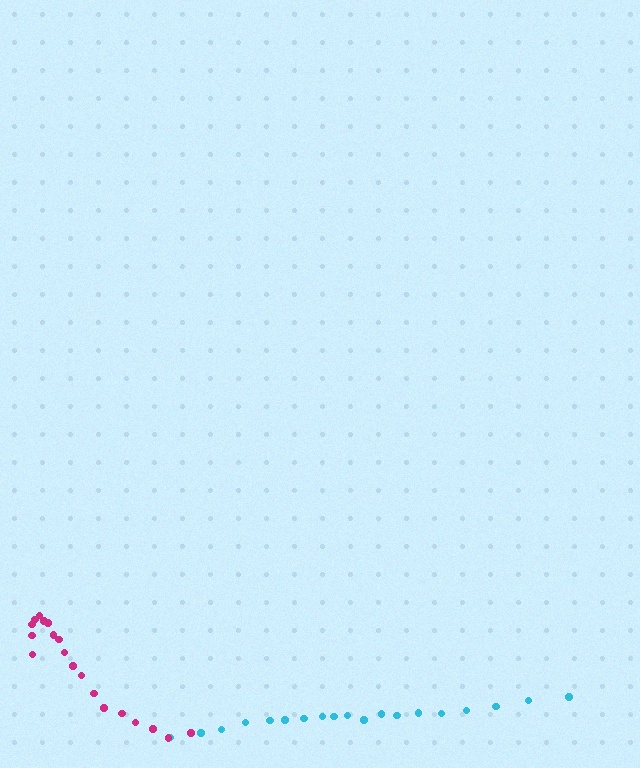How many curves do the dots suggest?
There are 2 distinct paths.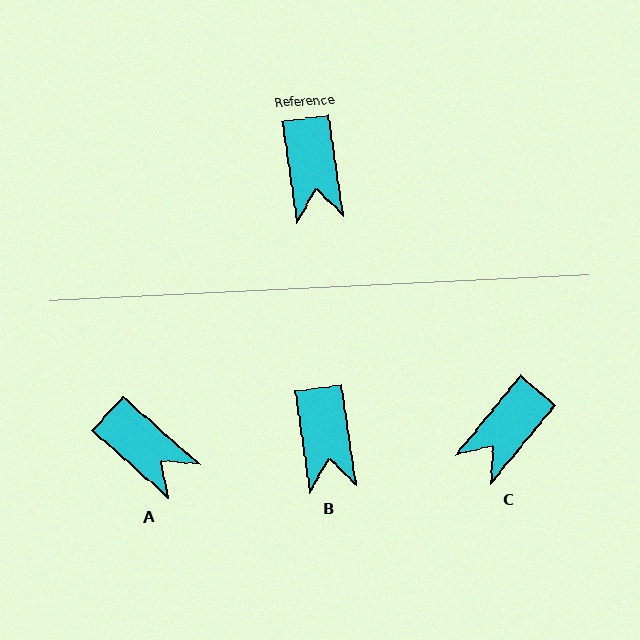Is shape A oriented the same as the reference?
No, it is off by about 40 degrees.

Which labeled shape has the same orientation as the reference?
B.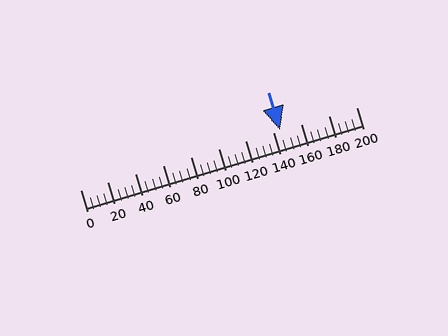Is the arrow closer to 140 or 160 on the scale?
The arrow is closer to 140.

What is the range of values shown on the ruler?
The ruler shows values from 0 to 200.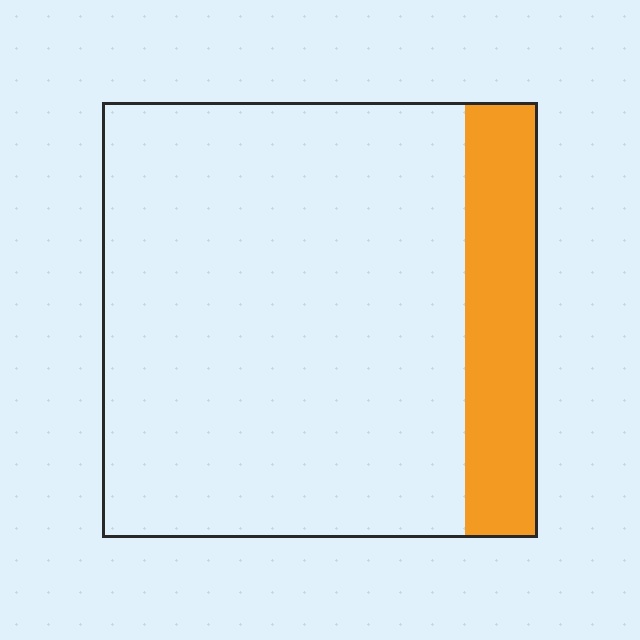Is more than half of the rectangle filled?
No.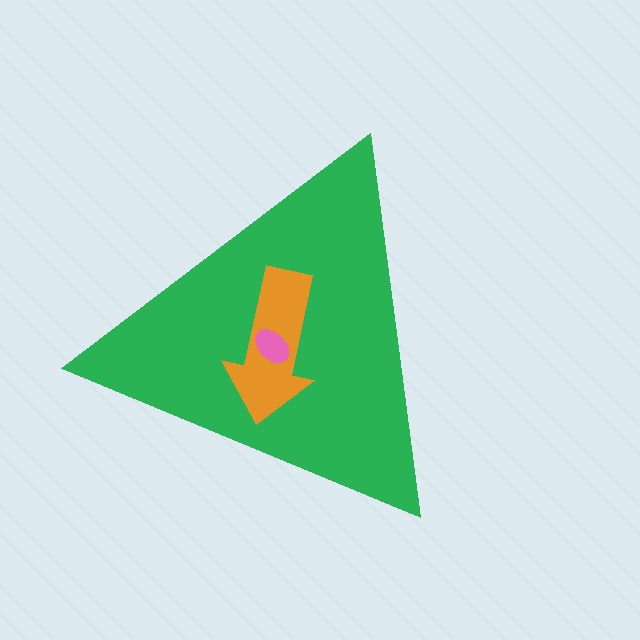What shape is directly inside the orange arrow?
The pink ellipse.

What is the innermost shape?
The pink ellipse.